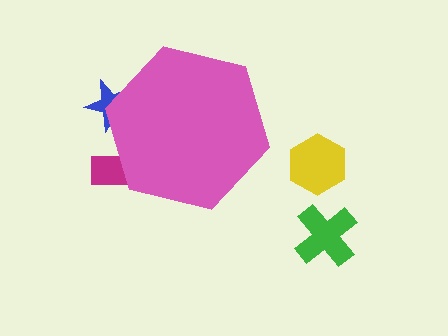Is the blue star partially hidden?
Yes, the blue star is partially hidden behind the pink hexagon.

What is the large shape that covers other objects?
A pink hexagon.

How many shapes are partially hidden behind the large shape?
2 shapes are partially hidden.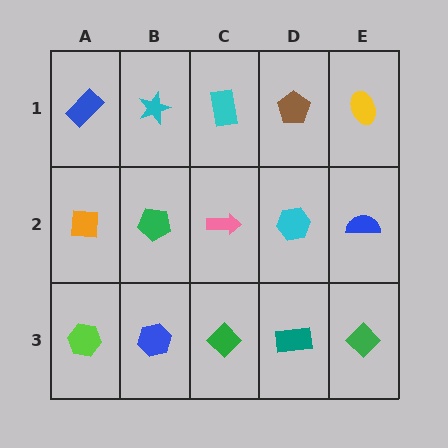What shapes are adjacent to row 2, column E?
A yellow ellipse (row 1, column E), a green diamond (row 3, column E), a cyan hexagon (row 2, column D).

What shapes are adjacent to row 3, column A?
An orange square (row 2, column A), a blue hexagon (row 3, column B).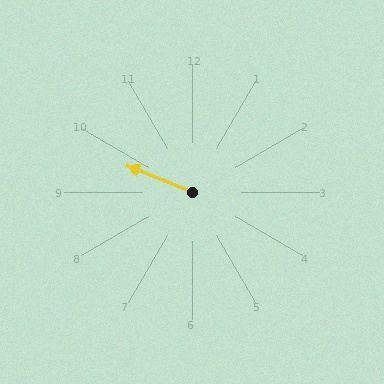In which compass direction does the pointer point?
West.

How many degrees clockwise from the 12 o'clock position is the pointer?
Approximately 292 degrees.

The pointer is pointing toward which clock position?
Roughly 10 o'clock.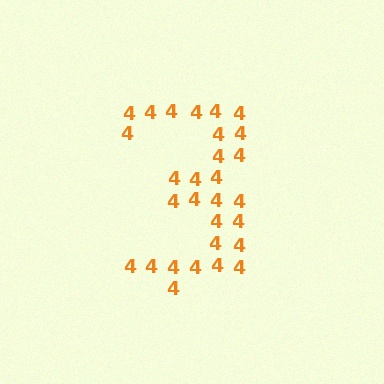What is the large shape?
The large shape is the digit 3.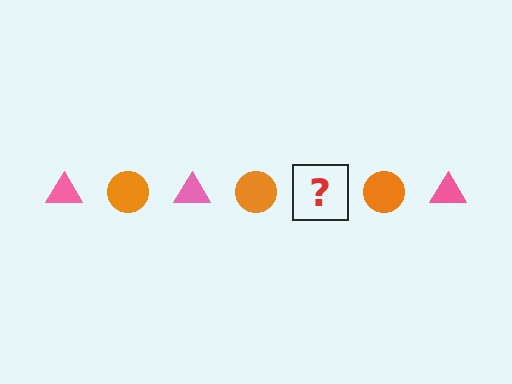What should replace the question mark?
The question mark should be replaced with a pink triangle.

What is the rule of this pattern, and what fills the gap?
The rule is that the pattern alternates between pink triangle and orange circle. The gap should be filled with a pink triangle.